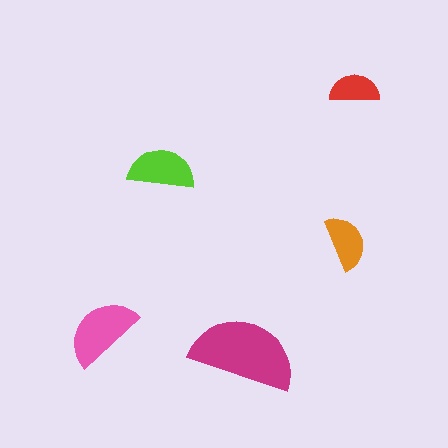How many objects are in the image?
There are 5 objects in the image.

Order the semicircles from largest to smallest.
the magenta one, the pink one, the lime one, the orange one, the red one.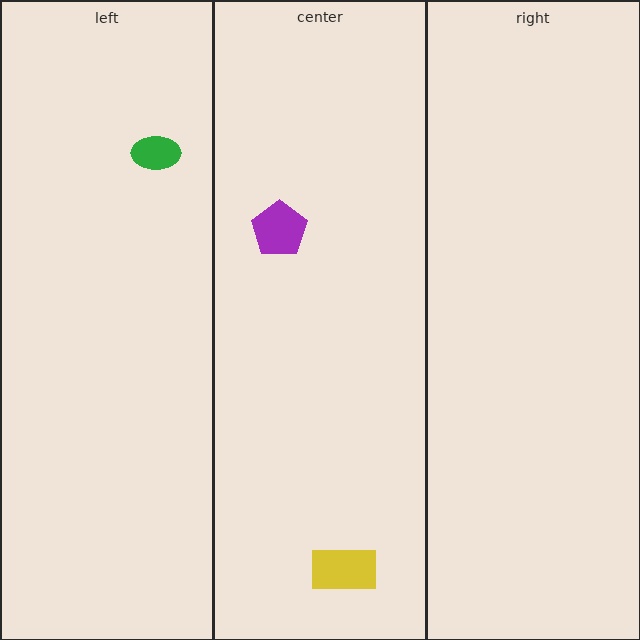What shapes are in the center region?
The yellow rectangle, the purple pentagon.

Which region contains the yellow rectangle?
The center region.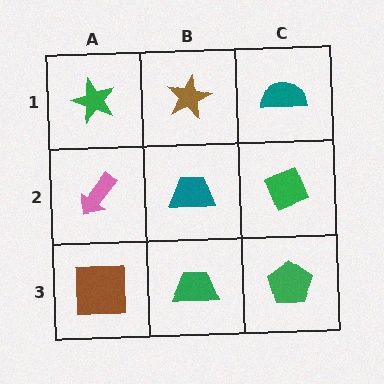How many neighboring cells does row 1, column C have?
2.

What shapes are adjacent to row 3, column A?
A pink arrow (row 2, column A), a green trapezoid (row 3, column B).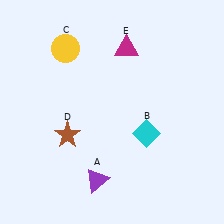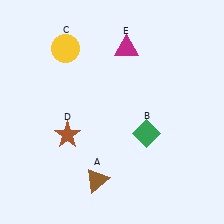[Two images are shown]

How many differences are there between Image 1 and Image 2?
There are 2 differences between the two images.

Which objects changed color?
A changed from purple to brown. B changed from cyan to green.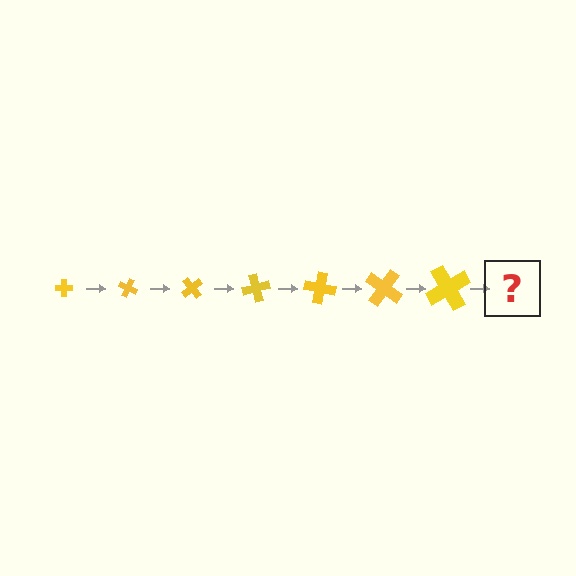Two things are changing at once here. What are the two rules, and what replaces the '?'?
The two rules are that the cross grows larger each step and it rotates 25 degrees each step. The '?' should be a cross, larger than the previous one and rotated 175 degrees from the start.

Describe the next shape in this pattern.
It should be a cross, larger than the previous one and rotated 175 degrees from the start.